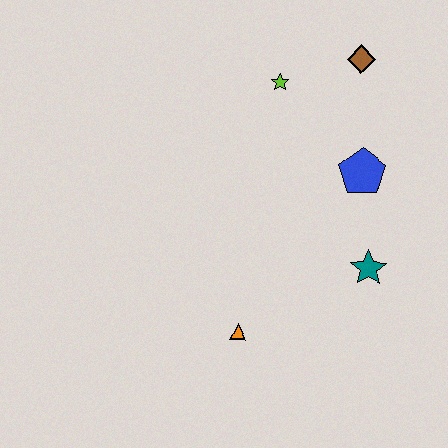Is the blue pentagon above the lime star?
No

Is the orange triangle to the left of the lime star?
Yes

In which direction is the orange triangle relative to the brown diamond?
The orange triangle is below the brown diamond.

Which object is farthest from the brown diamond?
The orange triangle is farthest from the brown diamond.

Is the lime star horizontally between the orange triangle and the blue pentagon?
Yes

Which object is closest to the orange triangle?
The teal star is closest to the orange triangle.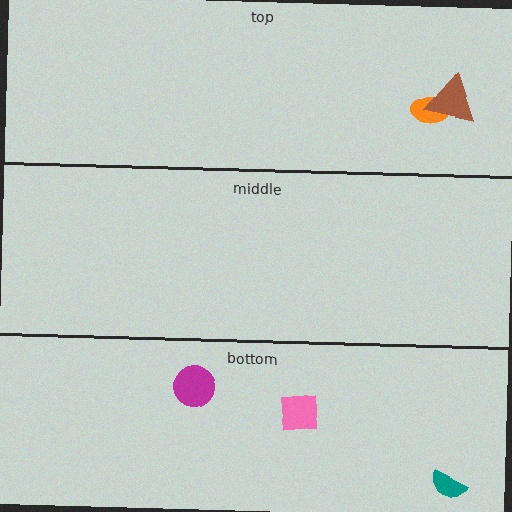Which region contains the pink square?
The bottom region.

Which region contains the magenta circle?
The bottom region.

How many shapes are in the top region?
2.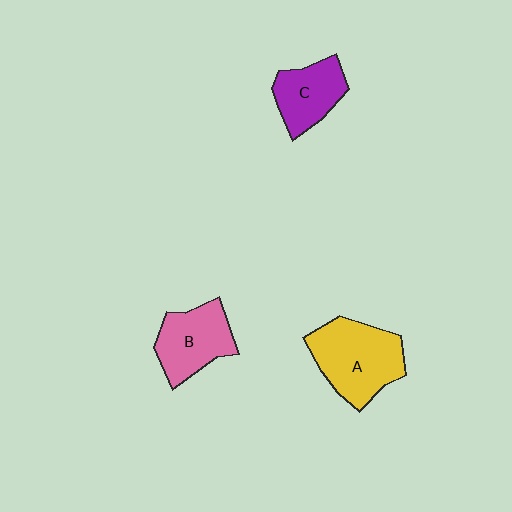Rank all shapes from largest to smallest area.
From largest to smallest: A (yellow), B (pink), C (purple).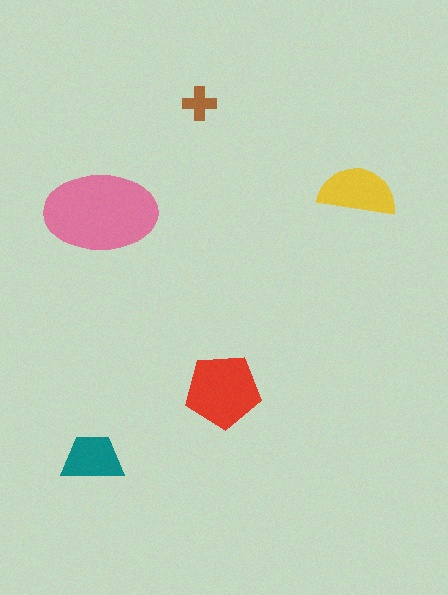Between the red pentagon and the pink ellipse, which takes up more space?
The pink ellipse.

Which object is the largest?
The pink ellipse.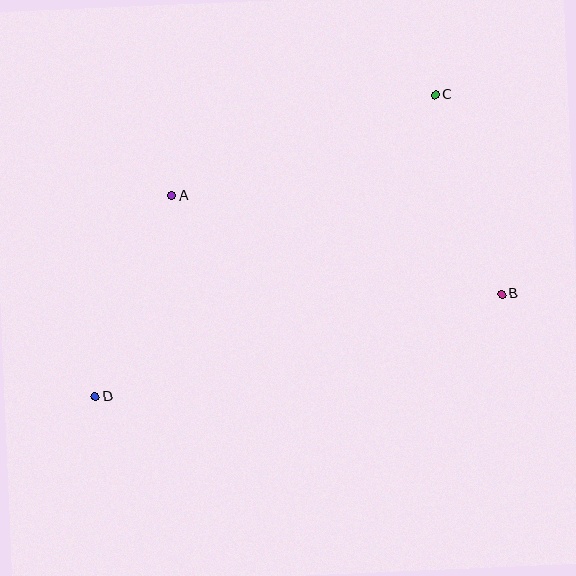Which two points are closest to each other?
Points B and C are closest to each other.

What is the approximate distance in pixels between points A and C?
The distance between A and C is approximately 282 pixels.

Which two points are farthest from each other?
Points C and D are farthest from each other.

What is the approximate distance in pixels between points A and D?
The distance between A and D is approximately 215 pixels.